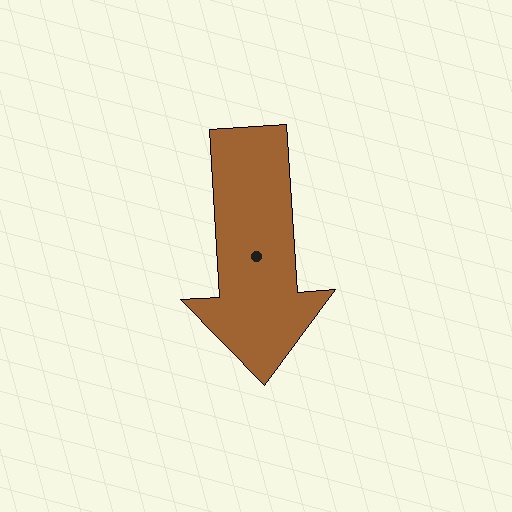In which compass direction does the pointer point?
South.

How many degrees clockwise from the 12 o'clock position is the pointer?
Approximately 176 degrees.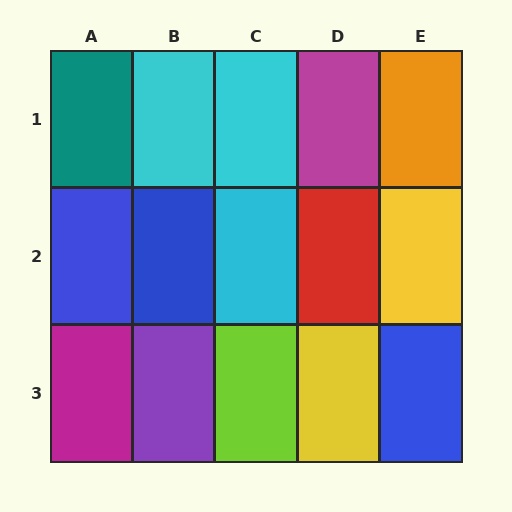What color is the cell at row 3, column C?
Lime.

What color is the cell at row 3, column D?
Yellow.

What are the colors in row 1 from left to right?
Teal, cyan, cyan, magenta, orange.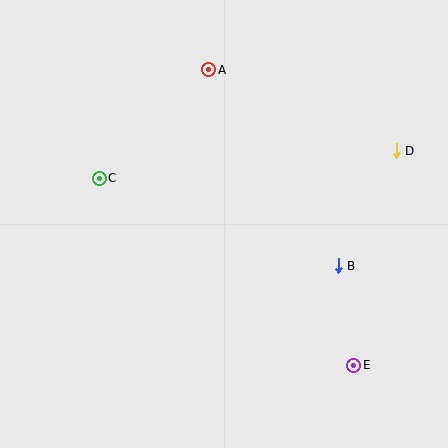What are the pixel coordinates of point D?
Point D is at (396, 151).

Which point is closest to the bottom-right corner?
Point E is closest to the bottom-right corner.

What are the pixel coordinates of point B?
Point B is at (338, 266).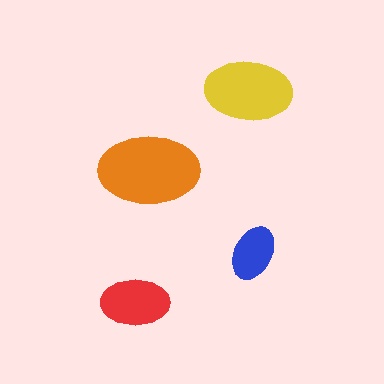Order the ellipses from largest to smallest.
the orange one, the yellow one, the red one, the blue one.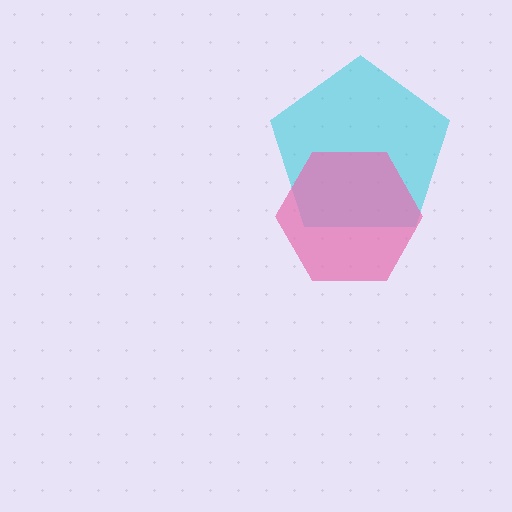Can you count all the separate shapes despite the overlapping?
Yes, there are 2 separate shapes.